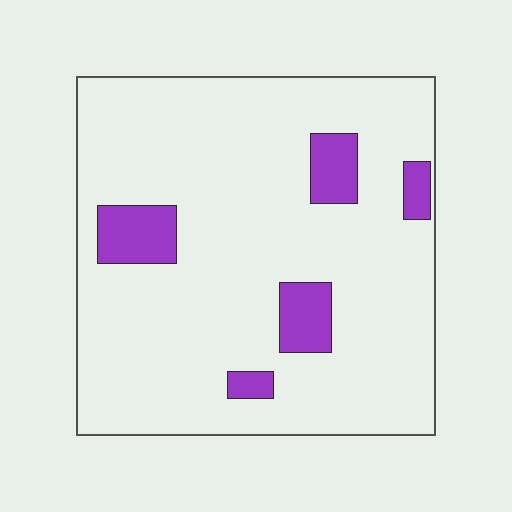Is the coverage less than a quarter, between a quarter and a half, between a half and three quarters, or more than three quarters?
Less than a quarter.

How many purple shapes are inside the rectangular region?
5.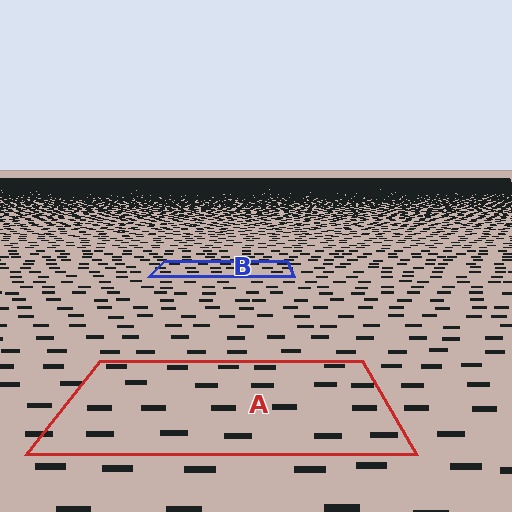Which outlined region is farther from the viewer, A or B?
Region B is farther from the viewer — the texture elements inside it appear smaller and more densely packed.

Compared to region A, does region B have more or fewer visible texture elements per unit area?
Region B has more texture elements per unit area — they are packed more densely because it is farther away.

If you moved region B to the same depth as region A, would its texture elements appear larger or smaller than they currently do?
They would appear larger. At a closer depth, the same texture elements are projected at a bigger on-screen size.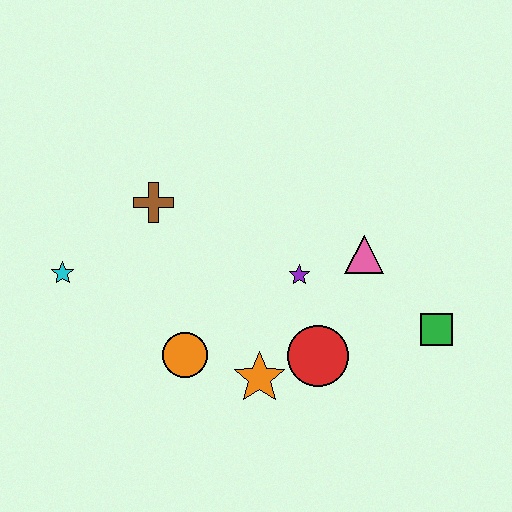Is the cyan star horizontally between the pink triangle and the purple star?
No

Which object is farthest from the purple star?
The cyan star is farthest from the purple star.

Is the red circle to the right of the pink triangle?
No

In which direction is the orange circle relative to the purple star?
The orange circle is to the left of the purple star.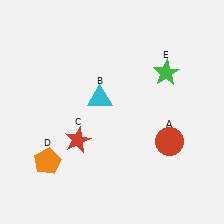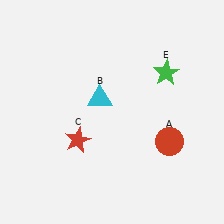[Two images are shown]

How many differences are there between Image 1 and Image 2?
There is 1 difference between the two images.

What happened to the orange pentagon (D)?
The orange pentagon (D) was removed in Image 2. It was in the bottom-left area of Image 1.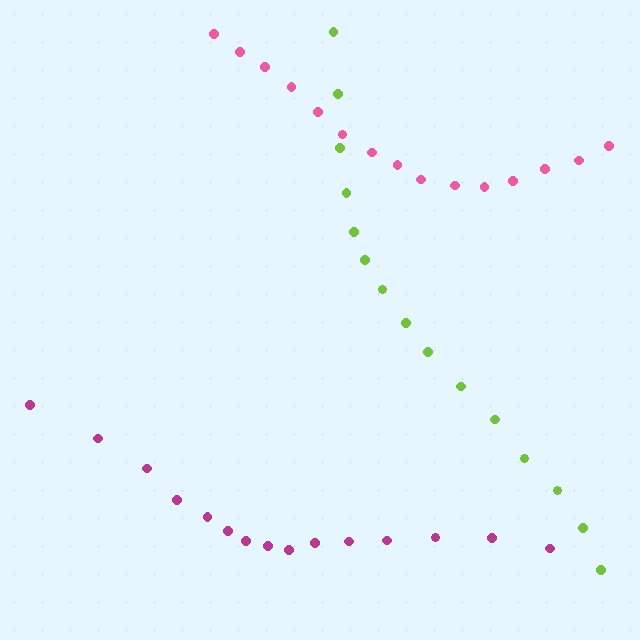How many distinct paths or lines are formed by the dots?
There are 3 distinct paths.